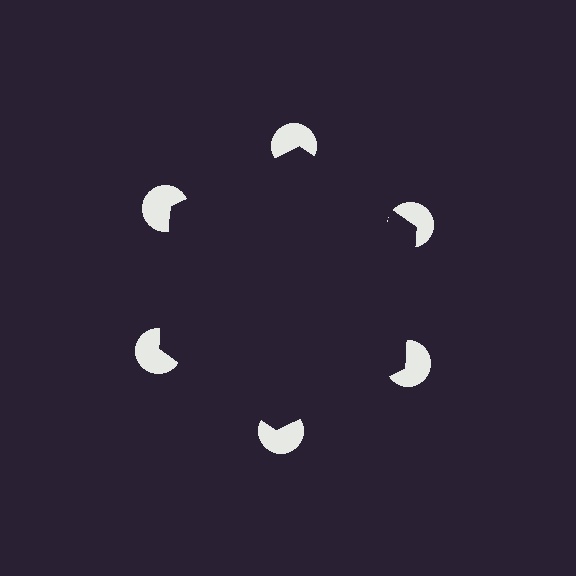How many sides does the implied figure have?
6 sides.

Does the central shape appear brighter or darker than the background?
It typically appears slightly darker than the background, even though no actual brightness change is drawn.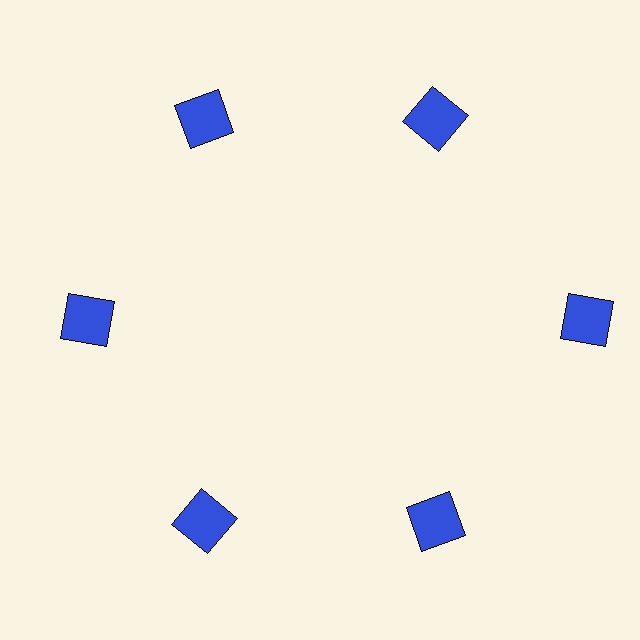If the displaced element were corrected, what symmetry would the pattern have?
It would have 6-fold rotational symmetry — the pattern would map onto itself every 60 degrees.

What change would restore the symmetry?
The symmetry would be restored by moving it inward, back onto the ring so that all 6 squares sit at equal angles and equal distance from the center.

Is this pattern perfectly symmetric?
No. The 6 blue squares are arranged in a ring, but one element near the 3 o'clock position is pushed outward from the center, breaking the 6-fold rotational symmetry.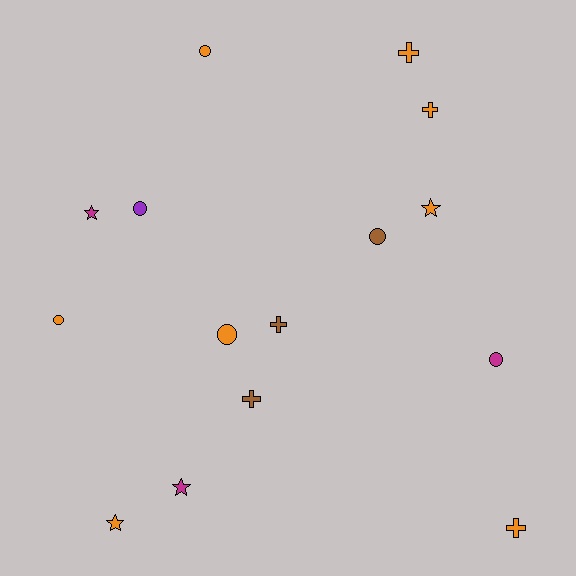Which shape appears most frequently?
Circle, with 6 objects.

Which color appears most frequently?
Orange, with 8 objects.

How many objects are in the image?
There are 15 objects.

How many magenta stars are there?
There are 2 magenta stars.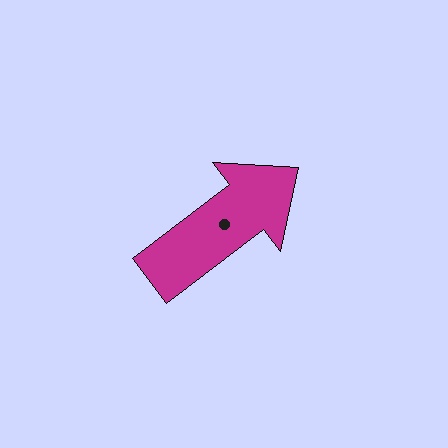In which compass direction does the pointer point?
Northeast.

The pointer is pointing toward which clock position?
Roughly 2 o'clock.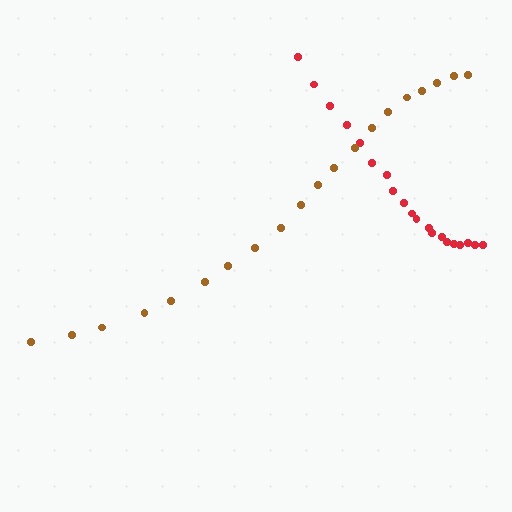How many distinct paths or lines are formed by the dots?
There are 2 distinct paths.